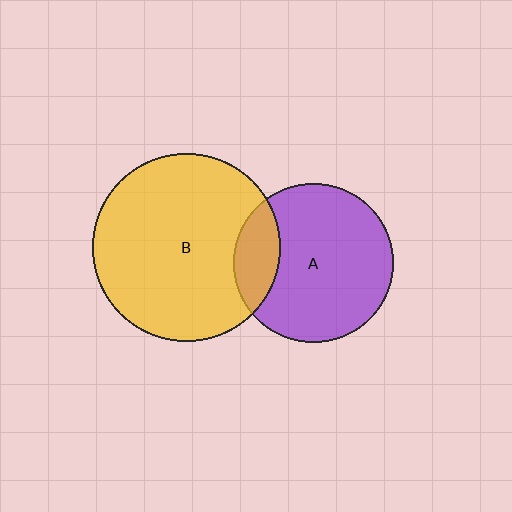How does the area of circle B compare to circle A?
Approximately 1.4 times.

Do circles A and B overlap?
Yes.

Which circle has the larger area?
Circle B (yellow).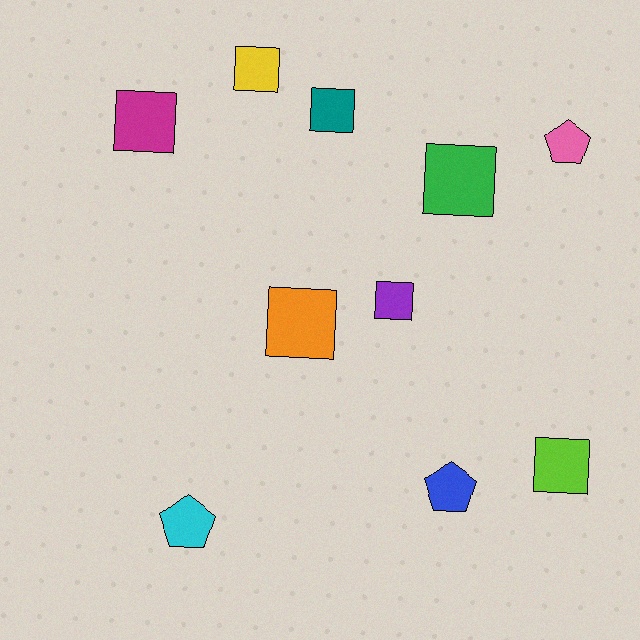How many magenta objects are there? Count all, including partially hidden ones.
There is 1 magenta object.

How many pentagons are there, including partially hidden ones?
There are 3 pentagons.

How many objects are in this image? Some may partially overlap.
There are 10 objects.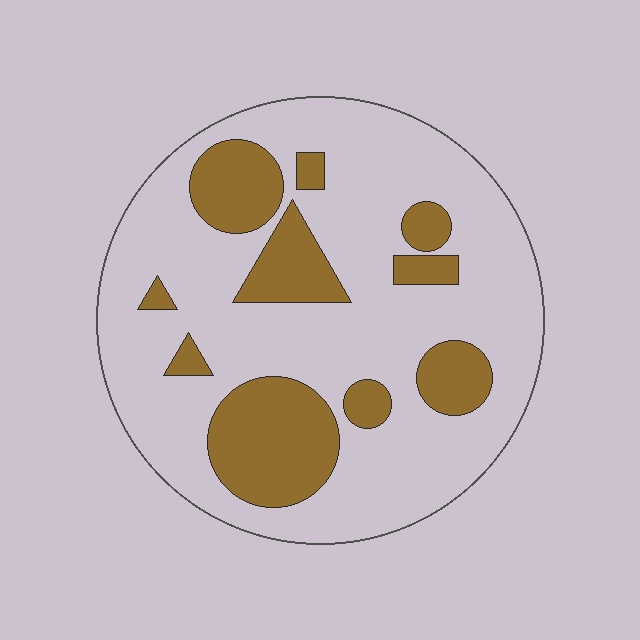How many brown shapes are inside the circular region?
10.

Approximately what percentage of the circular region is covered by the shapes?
Approximately 25%.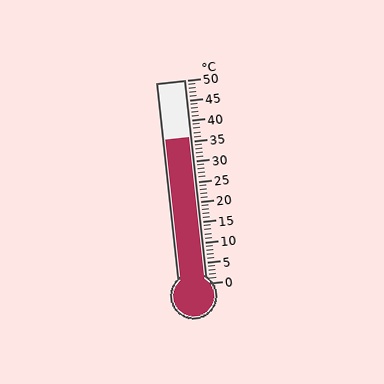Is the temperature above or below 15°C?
The temperature is above 15°C.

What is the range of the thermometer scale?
The thermometer scale ranges from 0°C to 50°C.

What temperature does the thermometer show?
The thermometer shows approximately 36°C.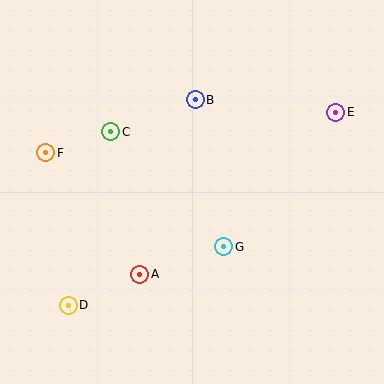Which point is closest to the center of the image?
Point G at (224, 247) is closest to the center.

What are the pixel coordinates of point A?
Point A is at (140, 274).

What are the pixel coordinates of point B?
Point B is at (195, 100).